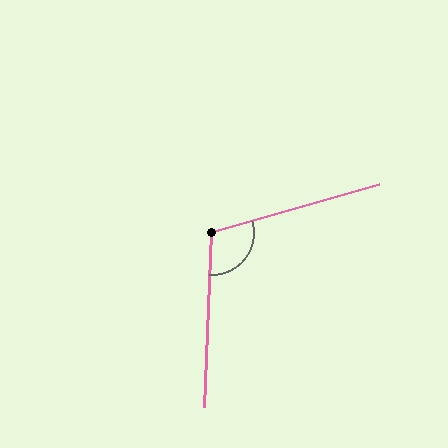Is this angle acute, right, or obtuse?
It is obtuse.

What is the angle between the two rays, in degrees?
Approximately 108 degrees.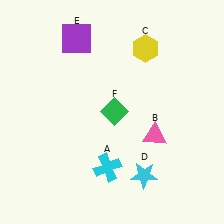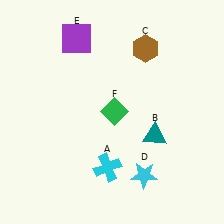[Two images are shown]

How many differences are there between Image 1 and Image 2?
There are 2 differences between the two images.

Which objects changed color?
B changed from pink to teal. C changed from yellow to brown.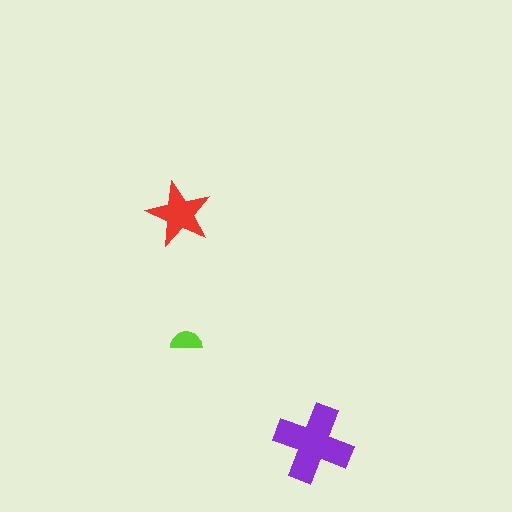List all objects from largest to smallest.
The purple cross, the red star, the lime semicircle.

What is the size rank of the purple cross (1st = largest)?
1st.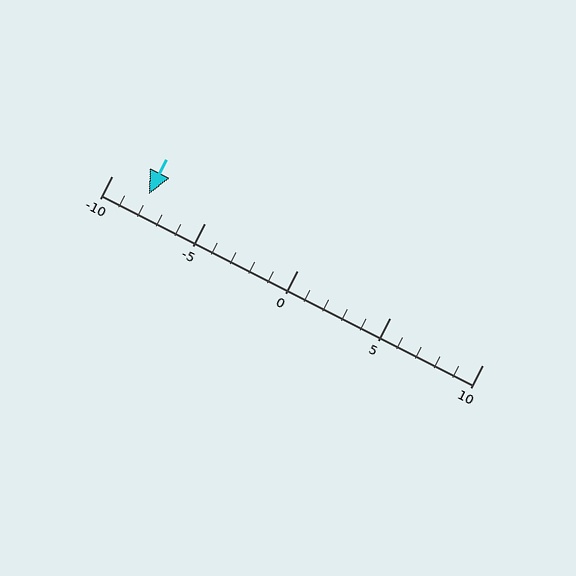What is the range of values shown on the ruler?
The ruler shows values from -10 to 10.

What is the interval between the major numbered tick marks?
The major tick marks are spaced 5 units apart.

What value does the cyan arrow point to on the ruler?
The cyan arrow points to approximately -8.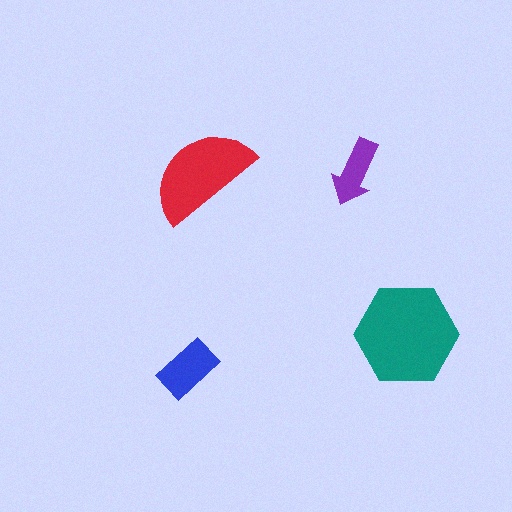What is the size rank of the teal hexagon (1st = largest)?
1st.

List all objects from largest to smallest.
The teal hexagon, the red semicircle, the blue rectangle, the purple arrow.